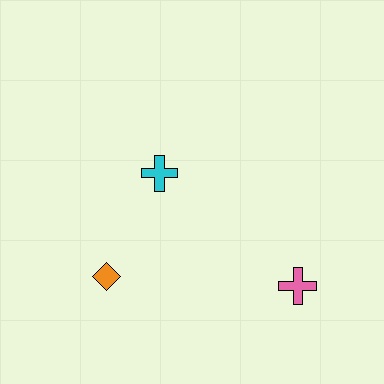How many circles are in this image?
There are no circles.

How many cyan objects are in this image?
There is 1 cyan object.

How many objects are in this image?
There are 3 objects.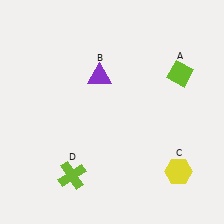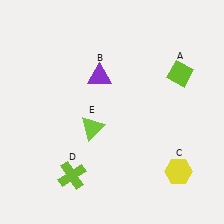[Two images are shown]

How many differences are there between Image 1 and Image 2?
There is 1 difference between the two images.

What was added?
A lime triangle (E) was added in Image 2.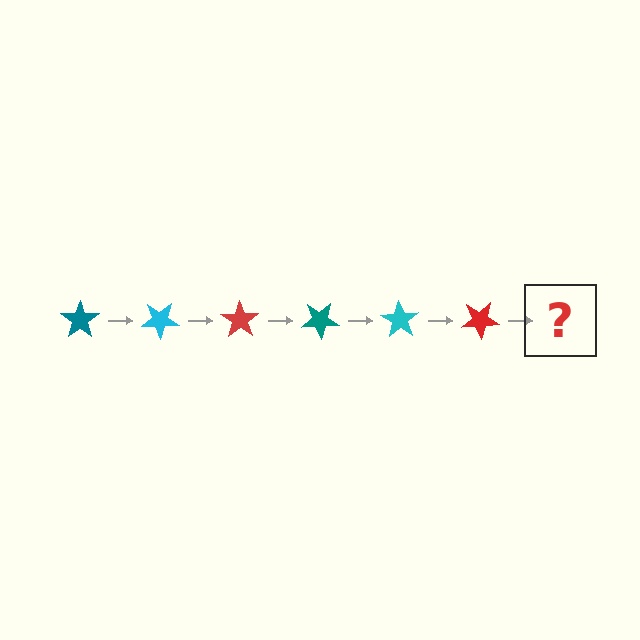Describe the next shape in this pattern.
It should be a teal star, rotated 210 degrees from the start.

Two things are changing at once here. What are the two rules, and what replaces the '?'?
The two rules are that it rotates 35 degrees each step and the color cycles through teal, cyan, and red. The '?' should be a teal star, rotated 210 degrees from the start.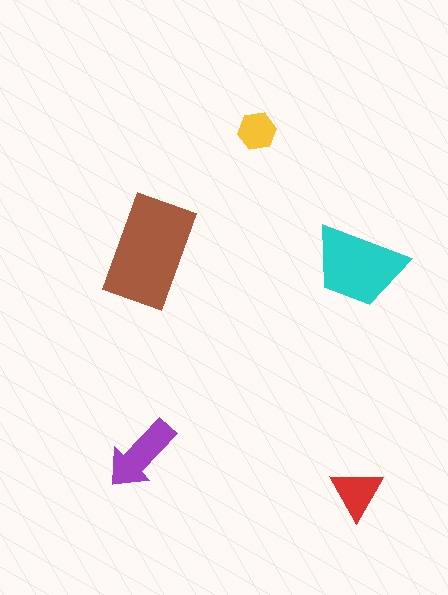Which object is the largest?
The brown rectangle.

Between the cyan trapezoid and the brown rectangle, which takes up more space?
The brown rectangle.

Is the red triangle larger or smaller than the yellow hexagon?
Larger.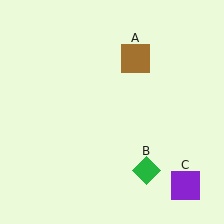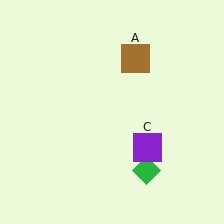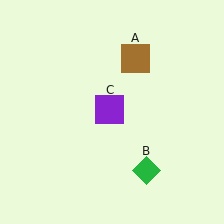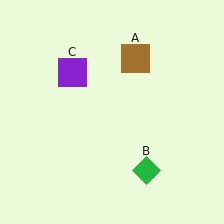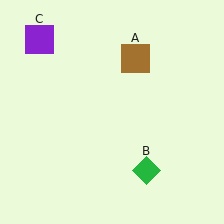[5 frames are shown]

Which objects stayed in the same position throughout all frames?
Brown square (object A) and green diamond (object B) remained stationary.